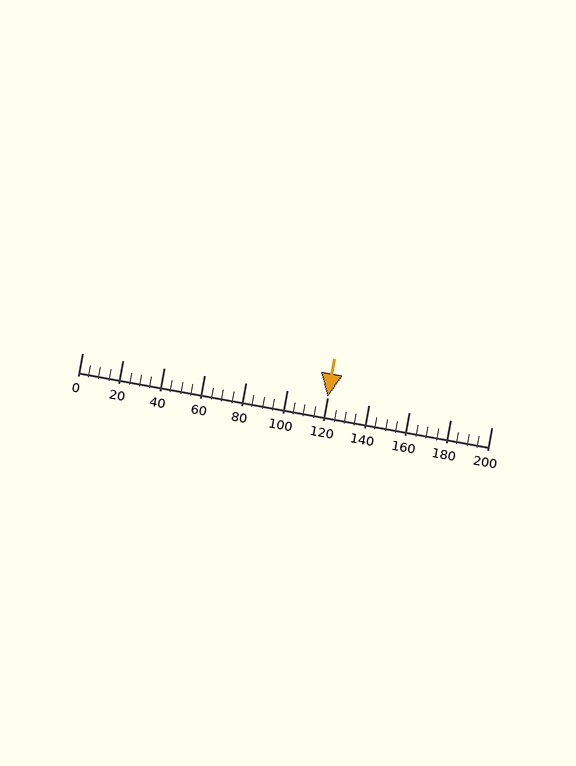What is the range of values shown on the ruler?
The ruler shows values from 0 to 200.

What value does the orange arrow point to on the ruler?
The orange arrow points to approximately 120.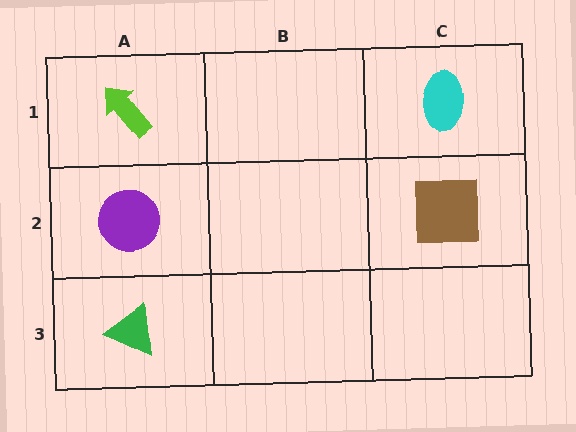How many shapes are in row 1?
2 shapes.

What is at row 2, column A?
A purple circle.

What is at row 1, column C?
A cyan ellipse.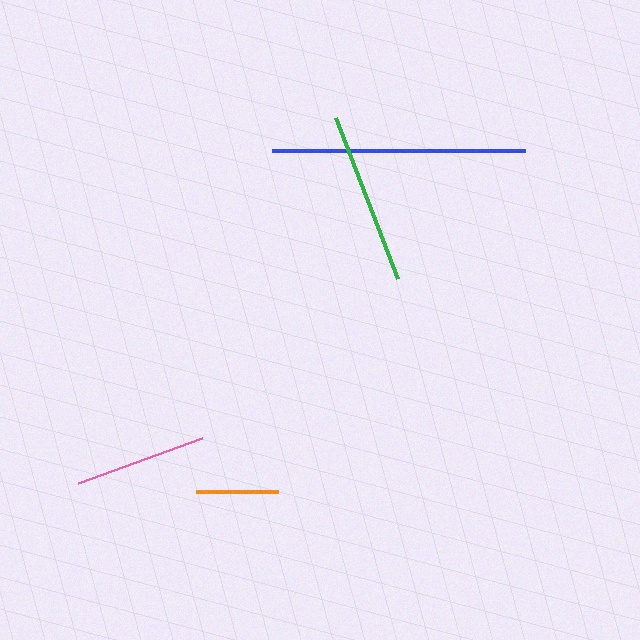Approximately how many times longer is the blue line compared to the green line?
The blue line is approximately 1.5 times the length of the green line.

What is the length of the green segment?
The green segment is approximately 172 pixels long.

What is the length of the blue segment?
The blue segment is approximately 253 pixels long.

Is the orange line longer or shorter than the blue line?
The blue line is longer than the orange line.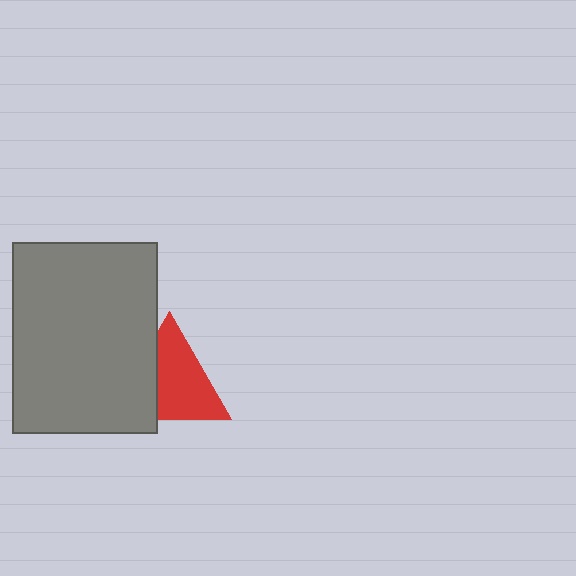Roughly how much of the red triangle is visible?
Most of it is visible (roughly 67%).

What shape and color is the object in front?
The object in front is a gray rectangle.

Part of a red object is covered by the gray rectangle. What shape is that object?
It is a triangle.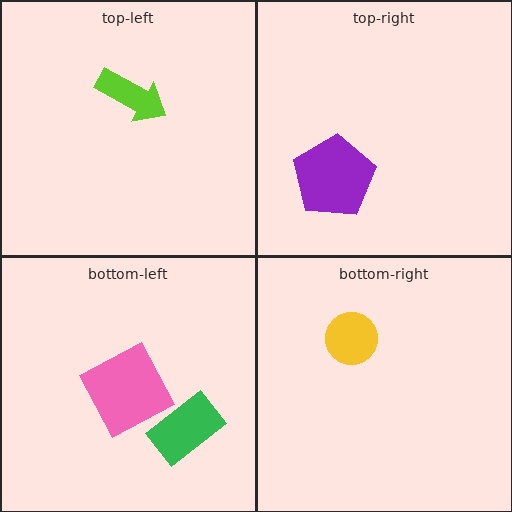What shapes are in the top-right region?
The purple pentagon.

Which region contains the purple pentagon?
The top-right region.